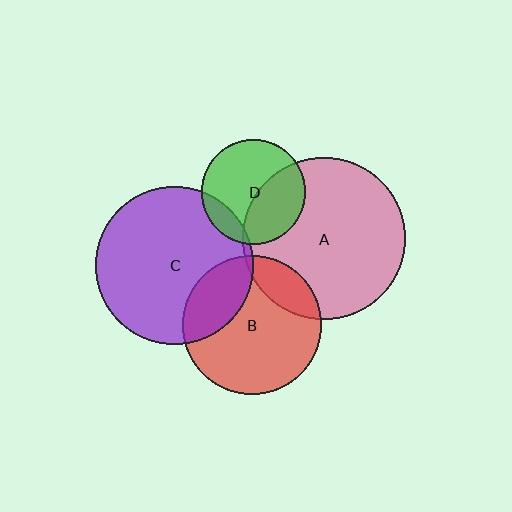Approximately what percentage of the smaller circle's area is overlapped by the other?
Approximately 5%.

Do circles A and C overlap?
Yes.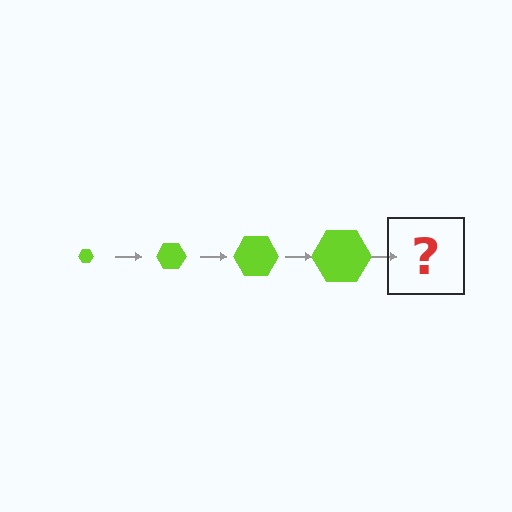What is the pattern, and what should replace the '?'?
The pattern is that the hexagon gets progressively larger each step. The '?' should be a lime hexagon, larger than the previous one.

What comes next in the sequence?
The next element should be a lime hexagon, larger than the previous one.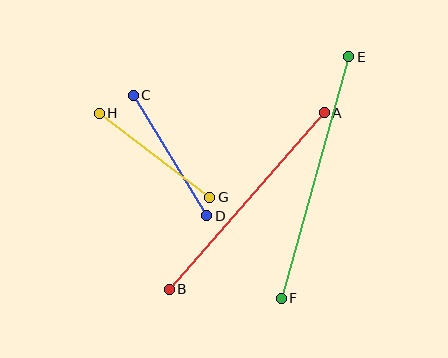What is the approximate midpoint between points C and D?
The midpoint is at approximately (170, 156) pixels.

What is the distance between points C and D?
The distance is approximately 141 pixels.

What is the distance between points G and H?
The distance is approximately 139 pixels.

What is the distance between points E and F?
The distance is approximately 251 pixels.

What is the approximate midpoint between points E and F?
The midpoint is at approximately (315, 178) pixels.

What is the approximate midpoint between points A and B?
The midpoint is at approximately (247, 201) pixels.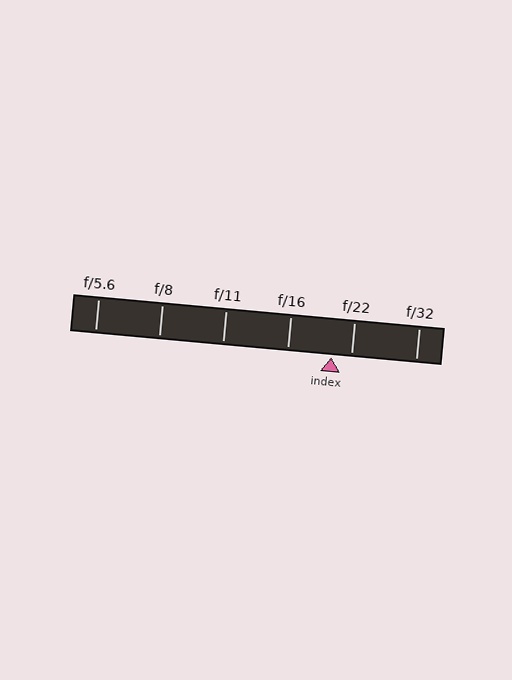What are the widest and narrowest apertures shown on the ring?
The widest aperture shown is f/5.6 and the narrowest is f/32.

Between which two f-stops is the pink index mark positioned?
The index mark is between f/16 and f/22.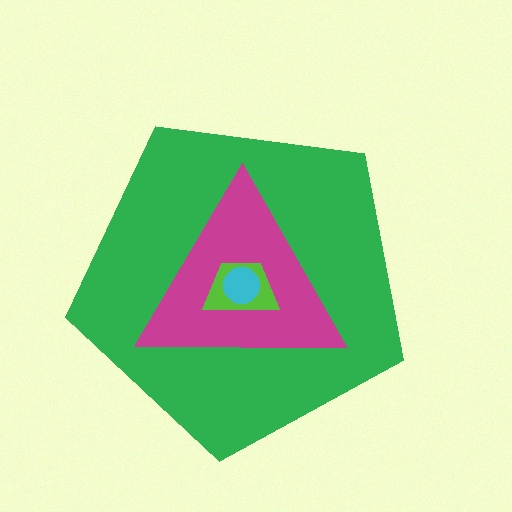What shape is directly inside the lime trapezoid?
The cyan circle.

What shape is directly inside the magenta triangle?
The lime trapezoid.